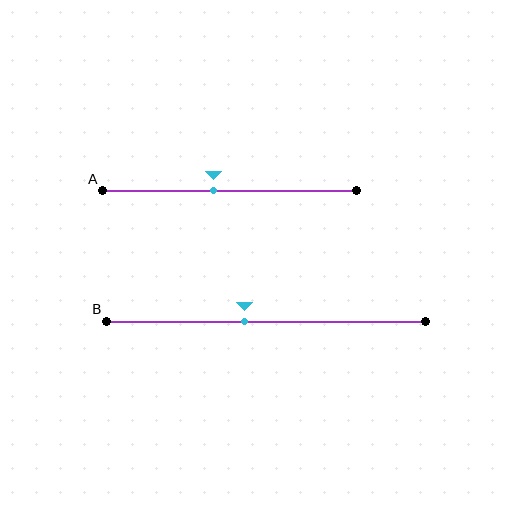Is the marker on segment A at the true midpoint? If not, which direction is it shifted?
No, the marker on segment A is shifted to the left by about 7% of the segment length.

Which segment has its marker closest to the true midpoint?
Segment A has its marker closest to the true midpoint.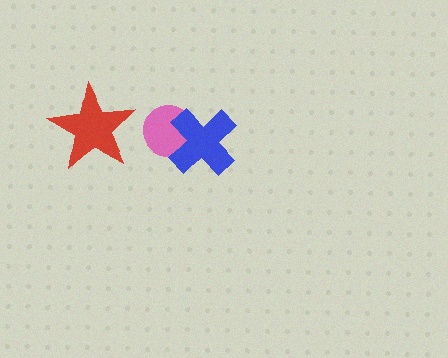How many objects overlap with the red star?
0 objects overlap with the red star.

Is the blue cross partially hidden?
No, no other shape covers it.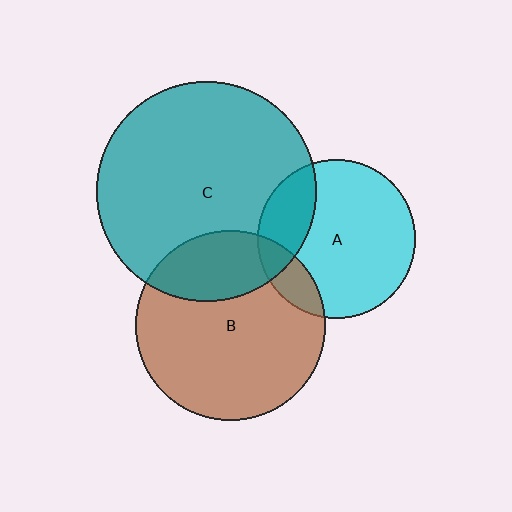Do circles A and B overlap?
Yes.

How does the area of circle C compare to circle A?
Approximately 1.9 times.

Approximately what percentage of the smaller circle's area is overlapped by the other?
Approximately 15%.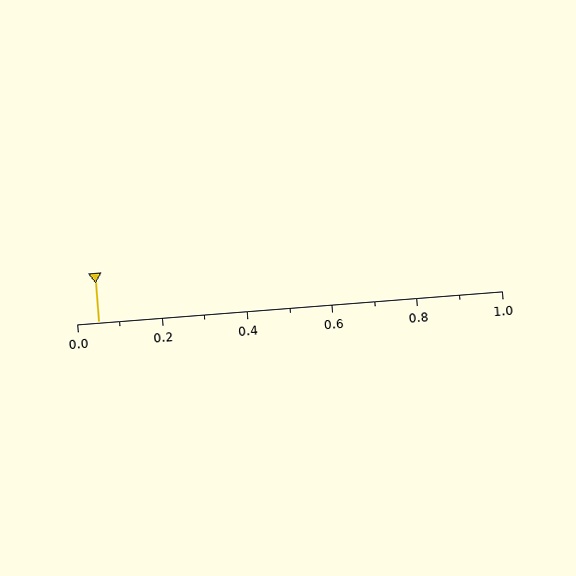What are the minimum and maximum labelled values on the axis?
The axis runs from 0.0 to 1.0.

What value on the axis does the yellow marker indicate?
The marker indicates approximately 0.05.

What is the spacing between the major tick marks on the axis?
The major ticks are spaced 0.2 apart.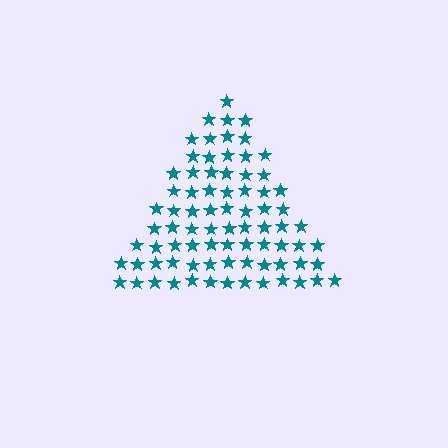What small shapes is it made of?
It is made of small stars.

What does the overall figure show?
The overall figure shows a triangle.